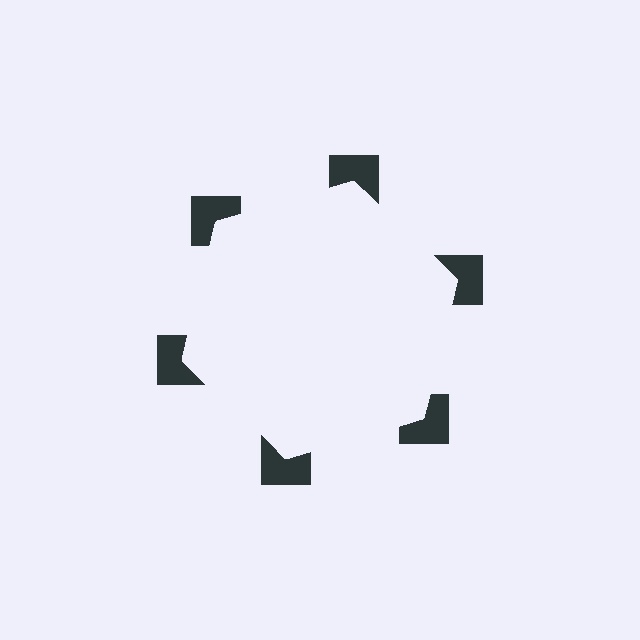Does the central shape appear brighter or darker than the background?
It typically appears slightly brighter than the background, even though no actual brightness change is drawn.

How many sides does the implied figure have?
6 sides.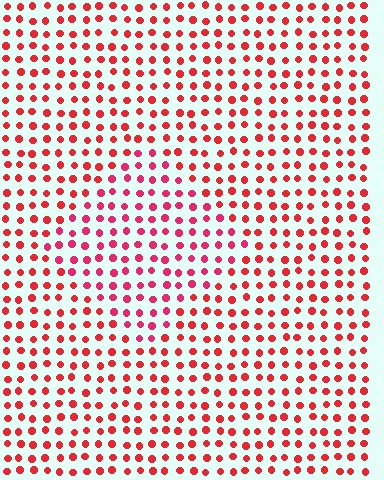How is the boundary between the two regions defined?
The boundary is defined purely by a slight shift in hue (about 19 degrees). Spacing, size, and orientation are identical on both sides.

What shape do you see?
I see a diamond.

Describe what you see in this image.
The image is filled with small red elements in a uniform arrangement. A diamond-shaped region is visible where the elements are tinted to a slightly different hue, forming a subtle color boundary.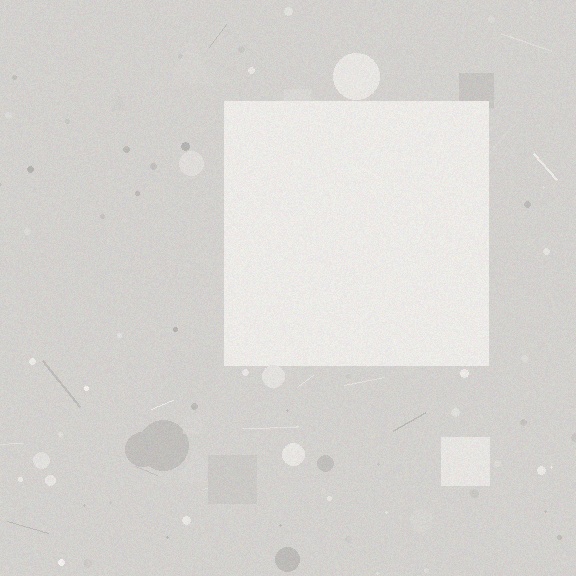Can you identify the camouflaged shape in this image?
The camouflaged shape is a square.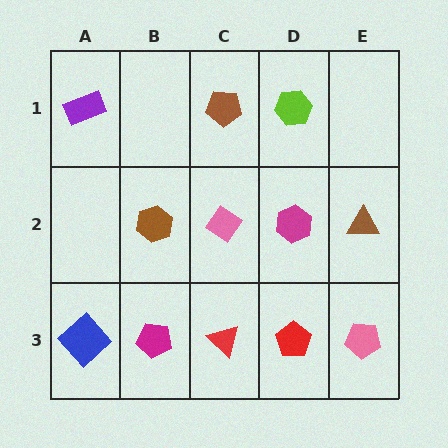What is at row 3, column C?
A red triangle.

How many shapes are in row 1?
3 shapes.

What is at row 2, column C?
A pink diamond.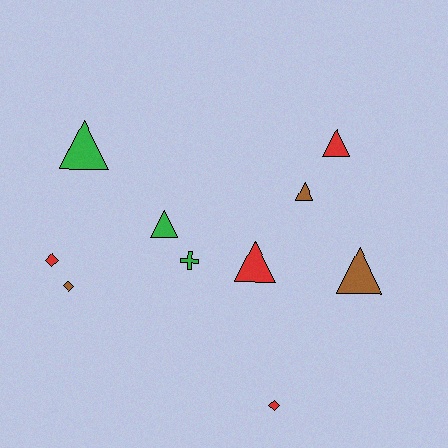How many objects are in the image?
There are 10 objects.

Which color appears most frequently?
Red, with 4 objects.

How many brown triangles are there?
There are 2 brown triangles.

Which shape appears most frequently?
Triangle, with 6 objects.